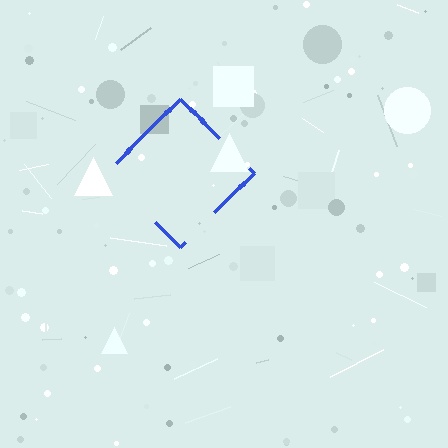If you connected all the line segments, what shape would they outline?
They would outline a diamond.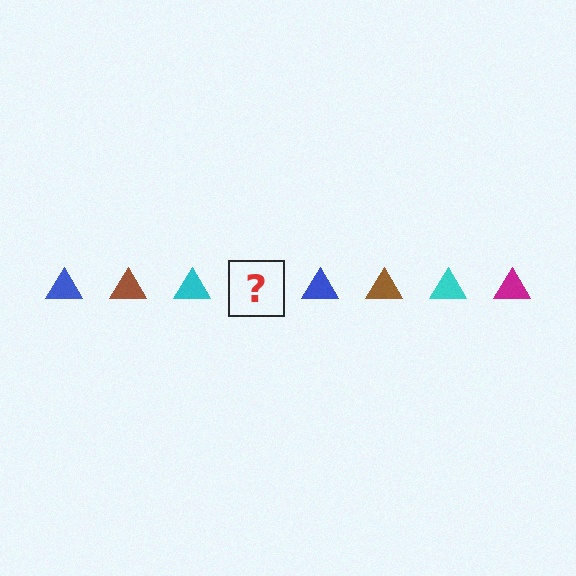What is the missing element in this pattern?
The missing element is a magenta triangle.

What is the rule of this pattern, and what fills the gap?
The rule is that the pattern cycles through blue, brown, cyan, magenta triangles. The gap should be filled with a magenta triangle.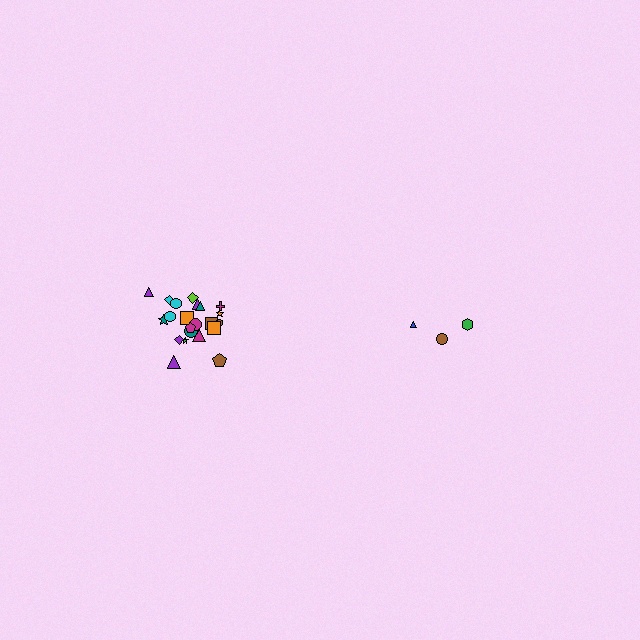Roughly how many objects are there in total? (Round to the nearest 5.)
Roughly 25 objects in total.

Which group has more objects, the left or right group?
The left group.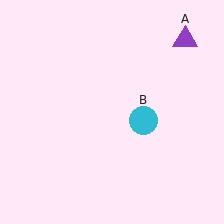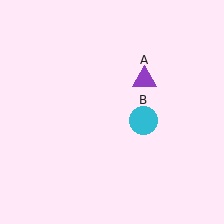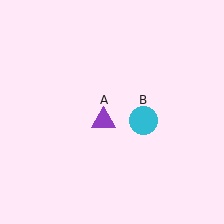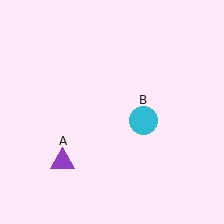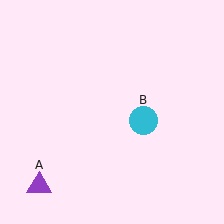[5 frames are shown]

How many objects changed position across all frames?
1 object changed position: purple triangle (object A).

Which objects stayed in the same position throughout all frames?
Cyan circle (object B) remained stationary.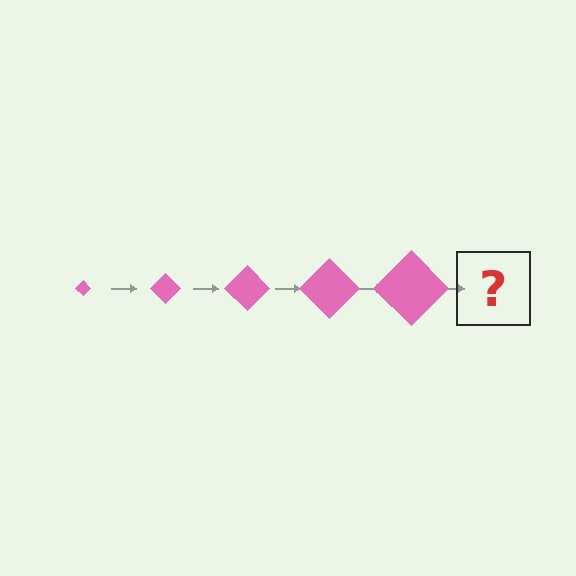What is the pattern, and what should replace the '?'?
The pattern is that the diamond gets progressively larger each step. The '?' should be a pink diamond, larger than the previous one.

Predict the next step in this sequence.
The next step is a pink diamond, larger than the previous one.